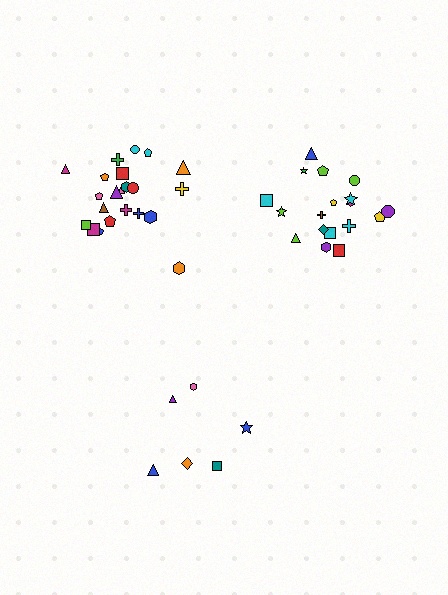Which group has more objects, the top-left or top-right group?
The top-left group.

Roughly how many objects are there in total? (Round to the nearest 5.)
Roughly 45 objects in total.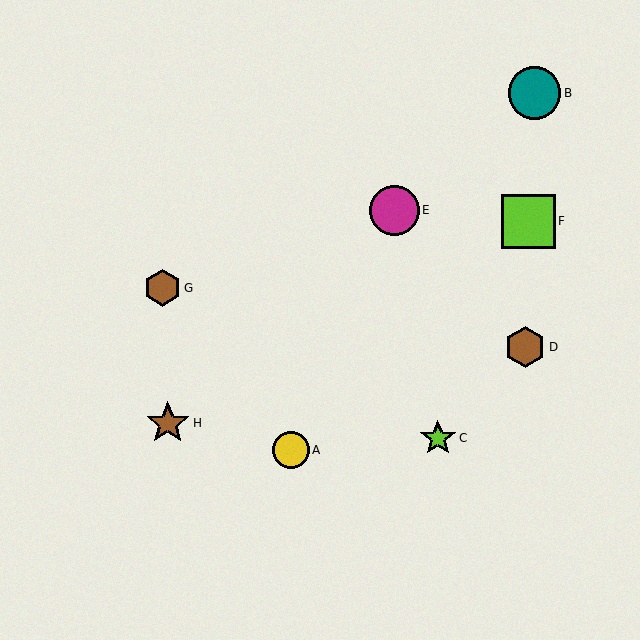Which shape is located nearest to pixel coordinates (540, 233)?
The lime square (labeled F) at (528, 221) is nearest to that location.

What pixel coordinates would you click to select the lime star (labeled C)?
Click at (438, 438) to select the lime star C.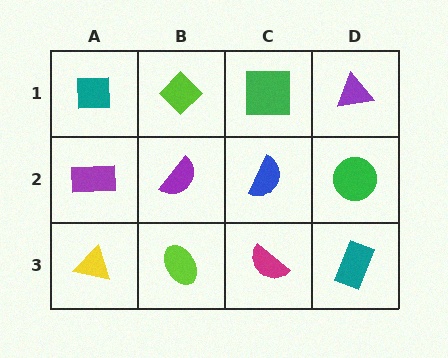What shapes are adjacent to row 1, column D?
A green circle (row 2, column D), a green square (row 1, column C).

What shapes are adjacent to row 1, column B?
A purple semicircle (row 2, column B), a teal square (row 1, column A), a green square (row 1, column C).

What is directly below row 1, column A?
A purple rectangle.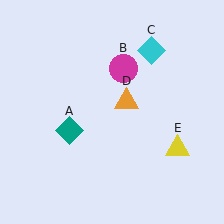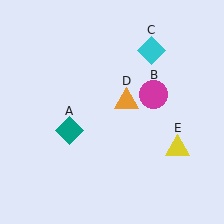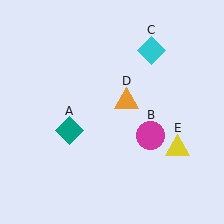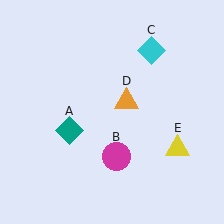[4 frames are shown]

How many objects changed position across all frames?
1 object changed position: magenta circle (object B).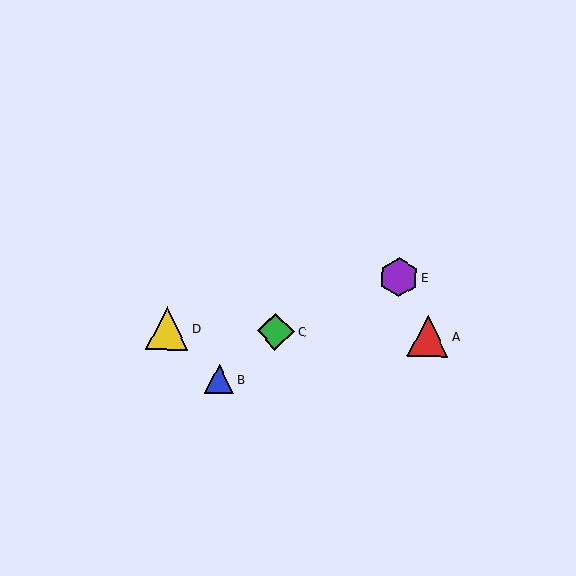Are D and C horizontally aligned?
Yes, both are at y≈328.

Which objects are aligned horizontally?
Objects A, C, D are aligned horizontally.